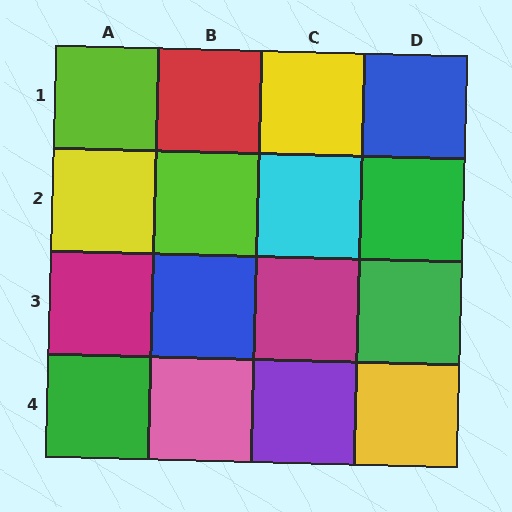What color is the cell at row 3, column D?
Green.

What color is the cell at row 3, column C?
Magenta.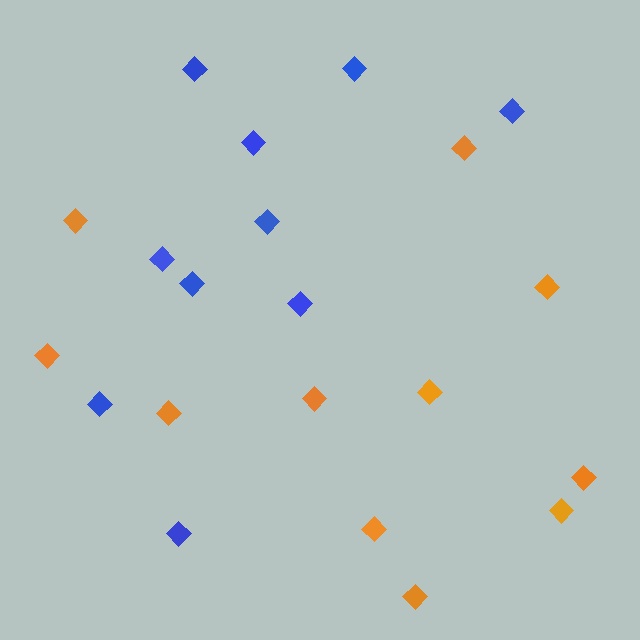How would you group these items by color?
There are 2 groups: one group of orange diamonds (11) and one group of blue diamonds (10).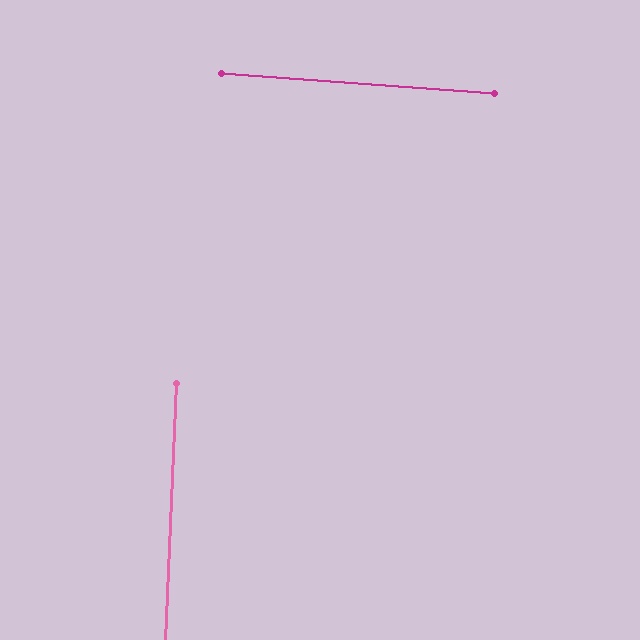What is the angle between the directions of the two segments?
Approximately 88 degrees.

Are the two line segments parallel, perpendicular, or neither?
Perpendicular — they meet at approximately 88°.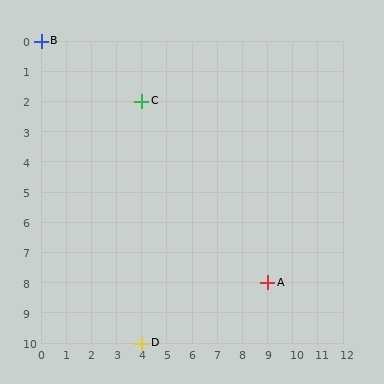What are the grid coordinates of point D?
Point D is at grid coordinates (4, 10).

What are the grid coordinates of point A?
Point A is at grid coordinates (9, 8).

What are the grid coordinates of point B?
Point B is at grid coordinates (0, 0).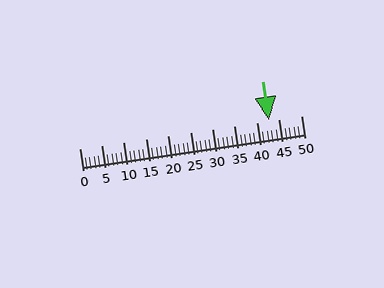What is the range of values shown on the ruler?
The ruler shows values from 0 to 50.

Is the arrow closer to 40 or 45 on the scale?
The arrow is closer to 45.